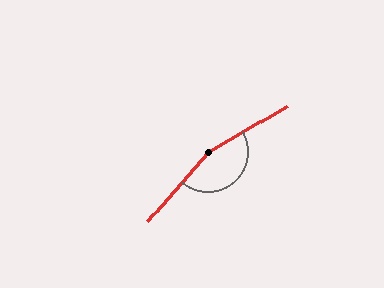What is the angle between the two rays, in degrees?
Approximately 162 degrees.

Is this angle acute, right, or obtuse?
It is obtuse.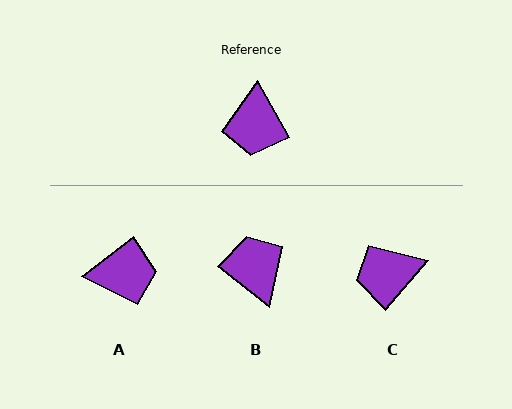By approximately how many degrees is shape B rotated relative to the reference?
Approximately 157 degrees clockwise.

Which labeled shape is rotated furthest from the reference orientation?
B, about 157 degrees away.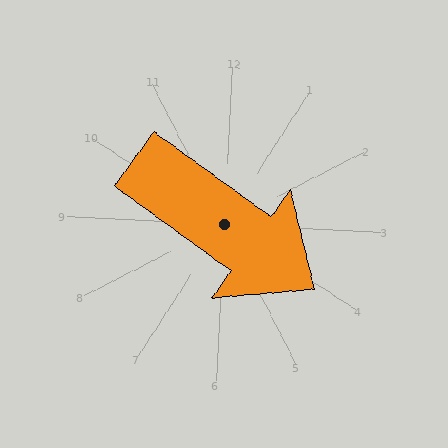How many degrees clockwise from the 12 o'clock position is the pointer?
Approximately 123 degrees.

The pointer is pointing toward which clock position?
Roughly 4 o'clock.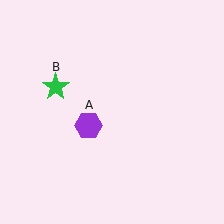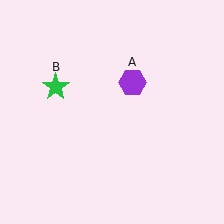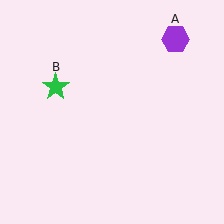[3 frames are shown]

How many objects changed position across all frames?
1 object changed position: purple hexagon (object A).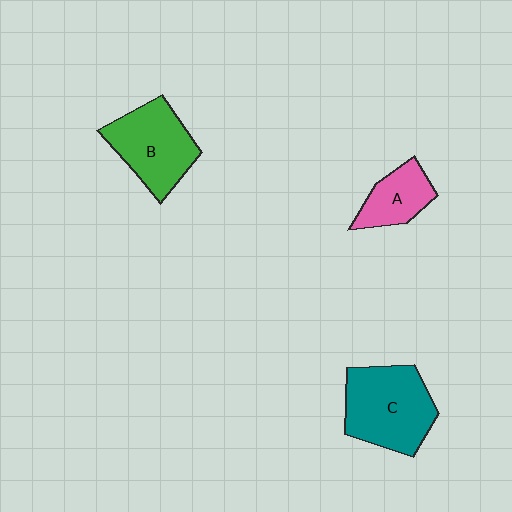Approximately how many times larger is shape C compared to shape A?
Approximately 1.9 times.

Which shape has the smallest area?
Shape A (pink).